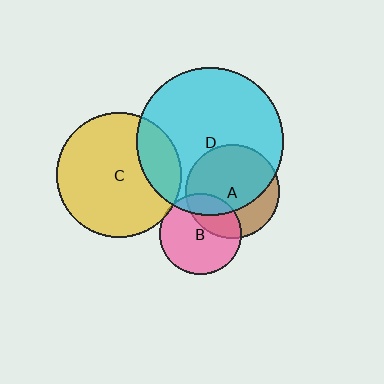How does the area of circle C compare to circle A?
Approximately 1.8 times.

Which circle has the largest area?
Circle D (cyan).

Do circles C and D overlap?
Yes.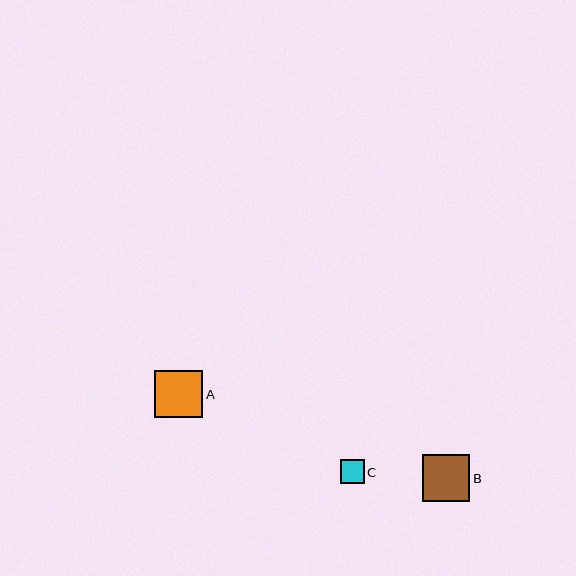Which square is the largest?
Square A is the largest with a size of approximately 48 pixels.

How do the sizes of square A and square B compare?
Square A and square B are approximately the same size.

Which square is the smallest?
Square C is the smallest with a size of approximately 24 pixels.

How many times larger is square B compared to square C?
Square B is approximately 1.9 times the size of square C.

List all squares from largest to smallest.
From largest to smallest: A, B, C.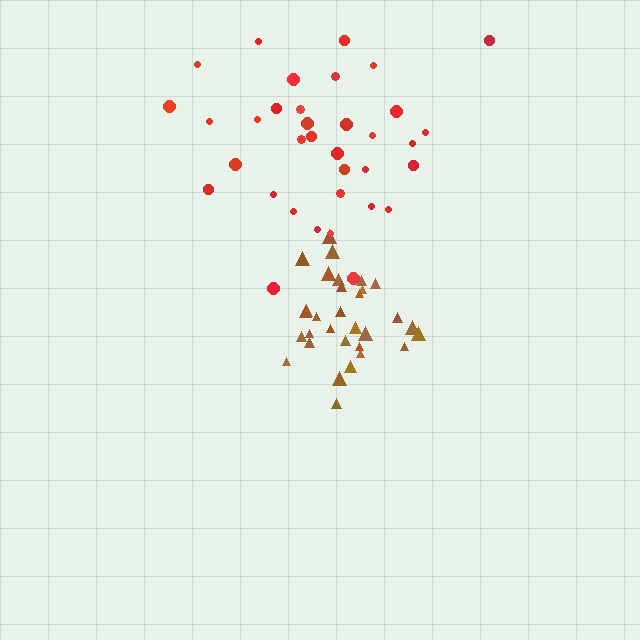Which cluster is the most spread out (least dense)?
Red.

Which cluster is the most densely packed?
Brown.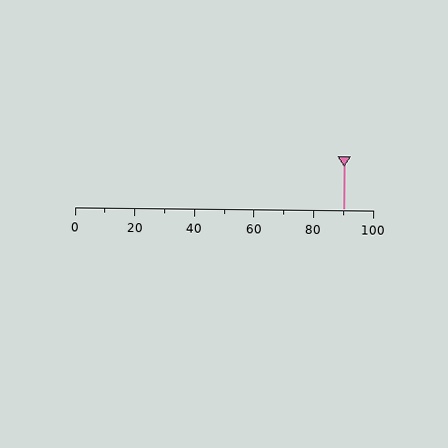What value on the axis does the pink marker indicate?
The marker indicates approximately 90.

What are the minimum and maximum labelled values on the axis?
The axis runs from 0 to 100.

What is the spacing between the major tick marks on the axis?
The major ticks are spaced 20 apart.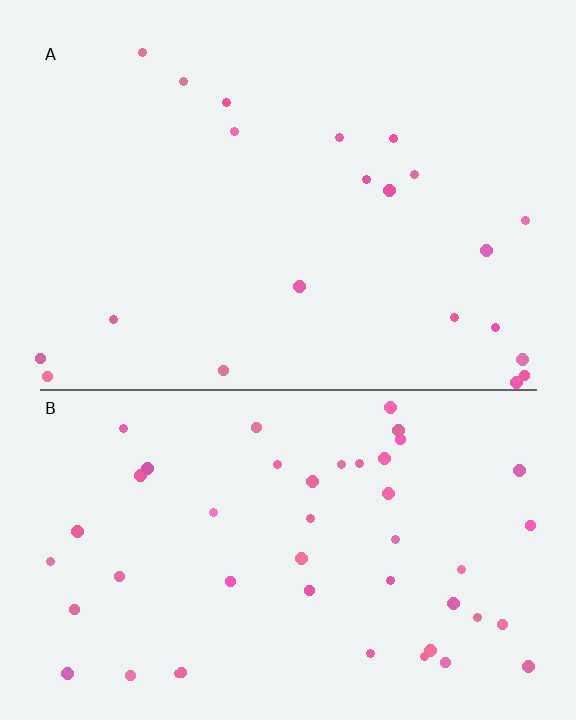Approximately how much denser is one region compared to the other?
Approximately 2.2× — region B over region A.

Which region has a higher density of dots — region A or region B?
B (the bottom).